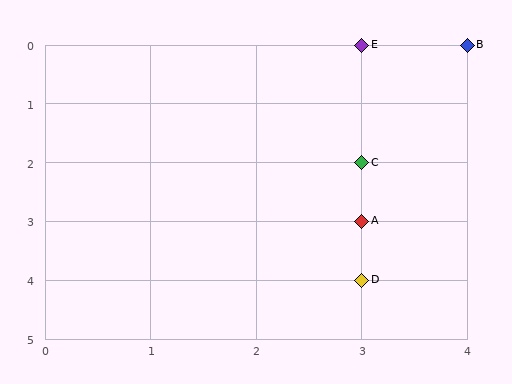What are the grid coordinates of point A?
Point A is at grid coordinates (3, 3).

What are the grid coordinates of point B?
Point B is at grid coordinates (4, 0).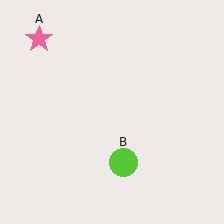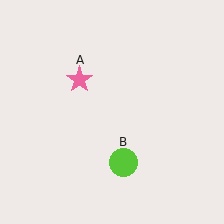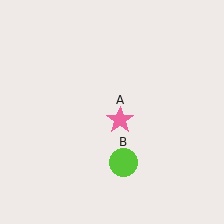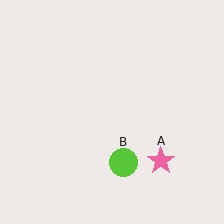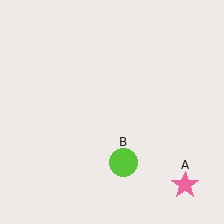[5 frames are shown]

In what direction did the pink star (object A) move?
The pink star (object A) moved down and to the right.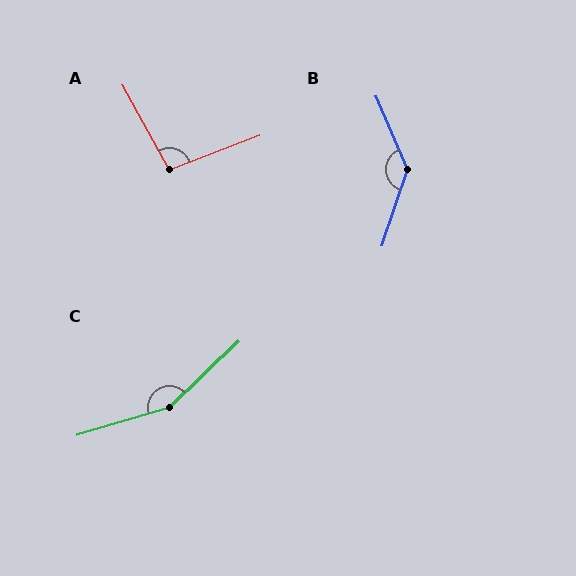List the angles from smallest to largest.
A (98°), B (138°), C (153°).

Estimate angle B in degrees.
Approximately 138 degrees.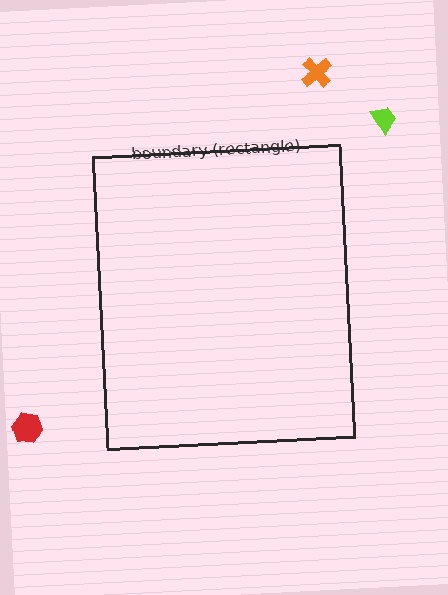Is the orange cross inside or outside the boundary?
Outside.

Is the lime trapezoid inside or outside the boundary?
Outside.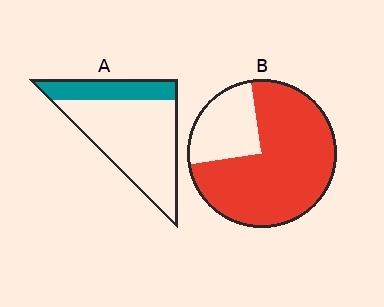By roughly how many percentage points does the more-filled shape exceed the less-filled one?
By roughly 50 percentage points (B over A).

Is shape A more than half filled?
No.